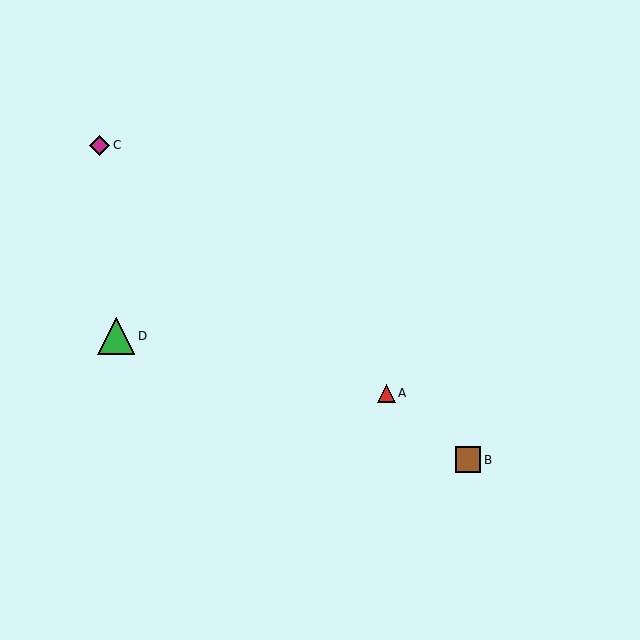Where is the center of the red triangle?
The center of the red triangle is at (386, 393).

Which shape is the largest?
The green triangle (labeled D) is the largest.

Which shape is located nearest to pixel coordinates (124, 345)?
The green triangle (labeled D) at (116, 336) is nearest to that location.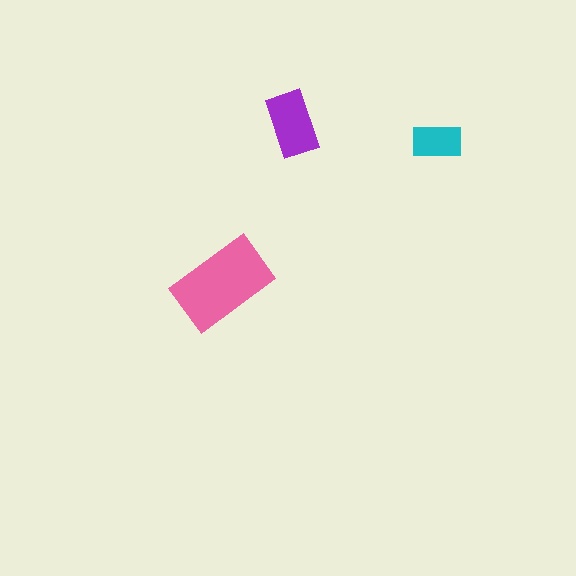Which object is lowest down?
The pink rectangle is bottommost.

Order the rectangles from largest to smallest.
the pink one, the purple one, the cyan one.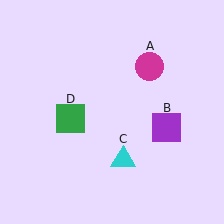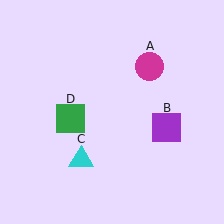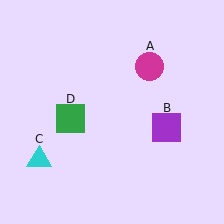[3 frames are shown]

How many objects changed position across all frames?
1 object changed position: cyan triangle (object C).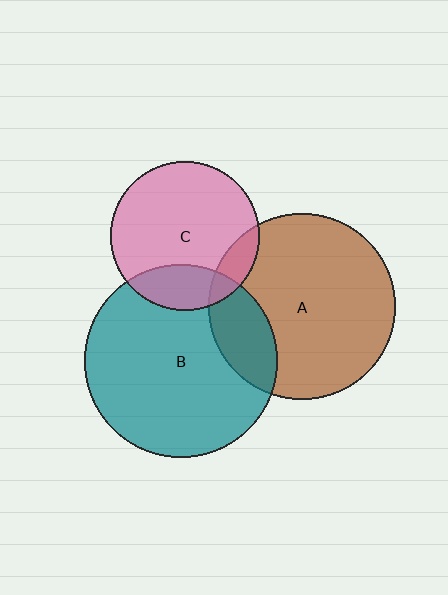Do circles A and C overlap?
Yes.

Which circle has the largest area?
Circle B (teal).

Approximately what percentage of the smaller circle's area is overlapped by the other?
Approximately 10%.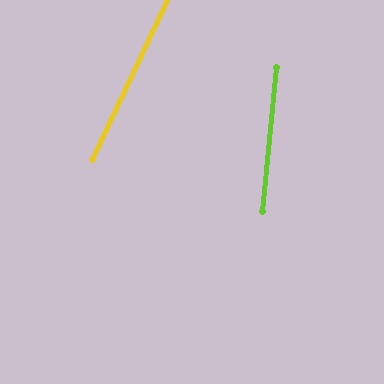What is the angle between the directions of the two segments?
Approximately 20 degrees.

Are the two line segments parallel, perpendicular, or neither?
Neither parallel nor perpendicular — they differ by about 20°.